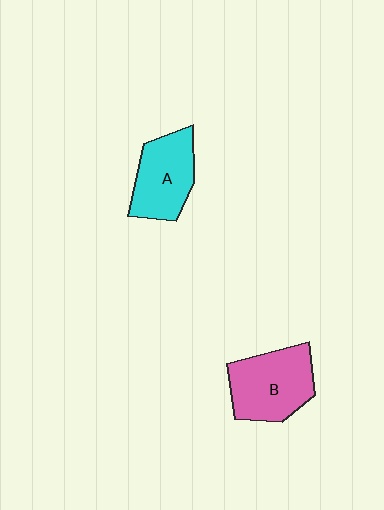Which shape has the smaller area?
Shape A (cyan).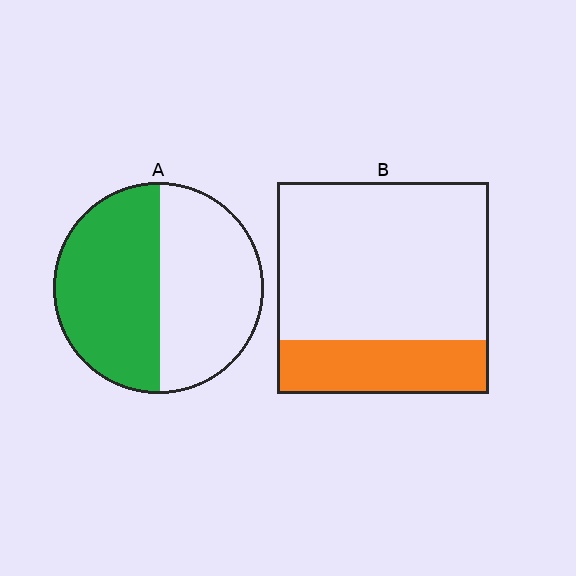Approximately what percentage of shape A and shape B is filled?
A is approximately 50% and B is approximately 25%.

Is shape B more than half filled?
No.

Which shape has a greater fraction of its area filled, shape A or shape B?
Shape A.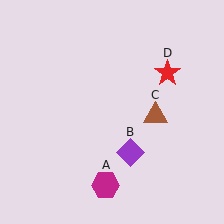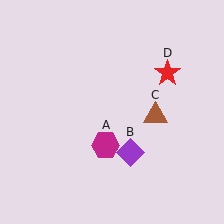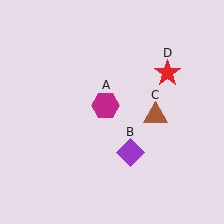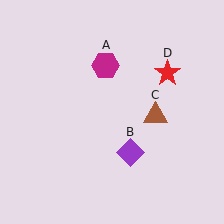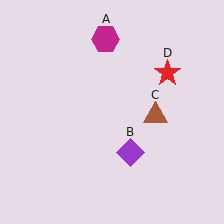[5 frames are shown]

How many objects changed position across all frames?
1 object changed position: magenta hexagon (object A).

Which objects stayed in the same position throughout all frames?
Purple diamond (object B) and brown triangle (object C) and red star (object D) remained stationary.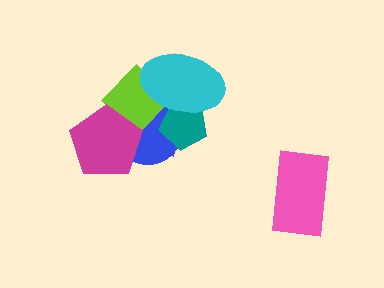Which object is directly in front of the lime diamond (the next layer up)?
The magenta pentagon is directly in front of the lime diamond.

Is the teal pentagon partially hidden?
Yes, it is partially covered by another shape.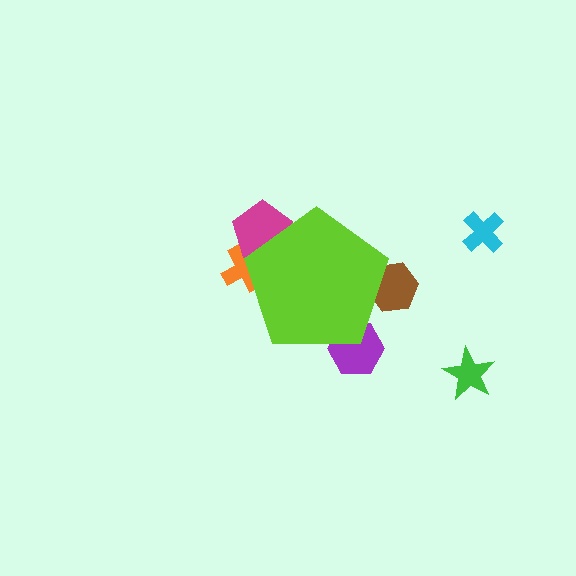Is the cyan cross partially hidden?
No, the cyan cross is fully visible.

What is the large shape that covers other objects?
A lime pentagon.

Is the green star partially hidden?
No, the green star is fully visible.